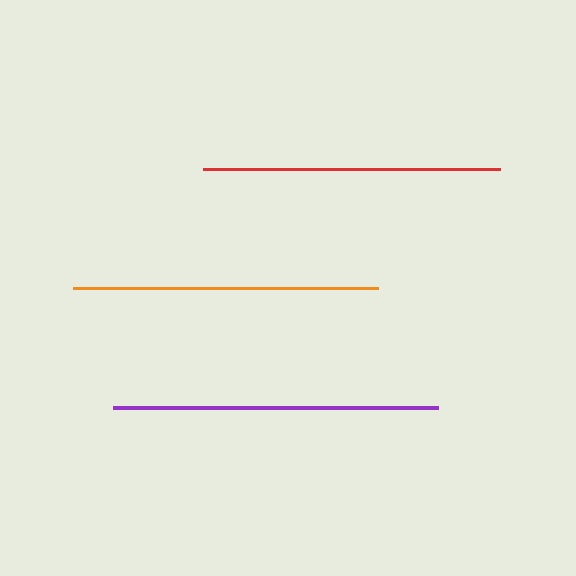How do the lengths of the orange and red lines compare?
The orange and red lines are approximately the same length.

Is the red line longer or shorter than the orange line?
The orange line is longer than the red line.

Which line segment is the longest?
The purple line is the longest at approximately 325 pixels.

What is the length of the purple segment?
The purple segment is approximately 325 pixels long.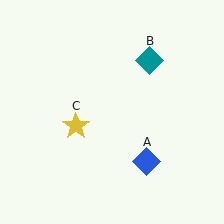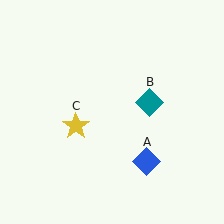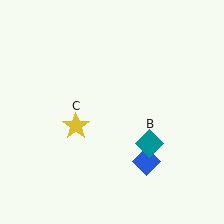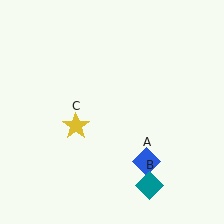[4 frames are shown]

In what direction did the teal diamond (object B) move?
The teal diamond (object B) moved down.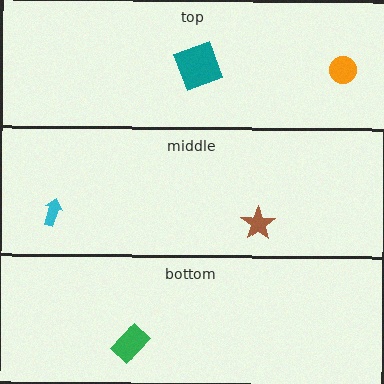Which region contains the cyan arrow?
The middle region.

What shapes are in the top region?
The orange circle, the teal square.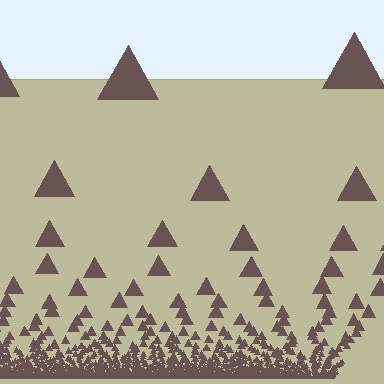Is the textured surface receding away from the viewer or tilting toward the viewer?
The surface appears to tilt toward the viewer. Texture elements get larger and sparser toward the top.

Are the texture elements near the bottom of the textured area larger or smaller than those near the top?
Smaller. The gradient is inverted — elements near the bottom are smaller and denser.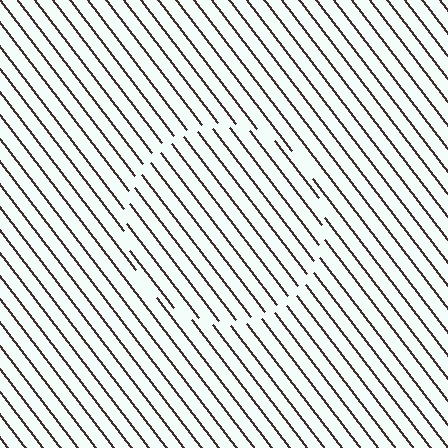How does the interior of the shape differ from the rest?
The interior of the shape contains the same grating, shifted by half a period — the contour is defined by the phase discontinuity where line-ends from the inner and outer gratings abut.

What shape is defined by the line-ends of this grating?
An illusory circle. The interior of the shape contains the same grating, shifted by half a period — the contour is defined by the phase discontinuity where line-ends from the inner and outer gratings abut.